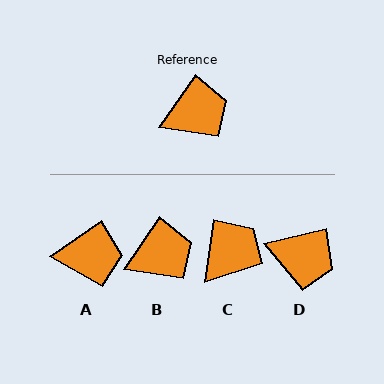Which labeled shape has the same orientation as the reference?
B.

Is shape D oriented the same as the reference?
No, it is off by about 42 degrees.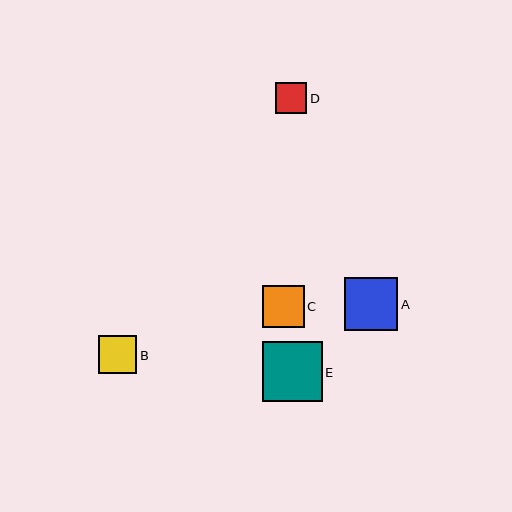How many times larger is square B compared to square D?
Square B is approximately 1.2 times the size of square D.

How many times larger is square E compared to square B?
Square E is approximately 1.6 times the size of square B.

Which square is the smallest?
Square D is the smallest with a size of approximately 31 pixels.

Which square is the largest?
Square E is the largest with a size of approximately 60 pixels.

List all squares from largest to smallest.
From largest to smallest: E, A, C, B, D.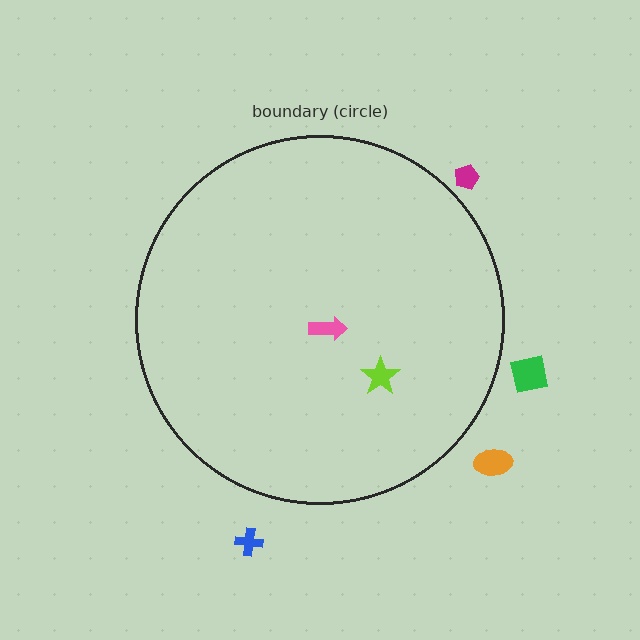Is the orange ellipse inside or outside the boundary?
Outside.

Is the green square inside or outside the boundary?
Outside.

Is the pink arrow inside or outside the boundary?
Inside.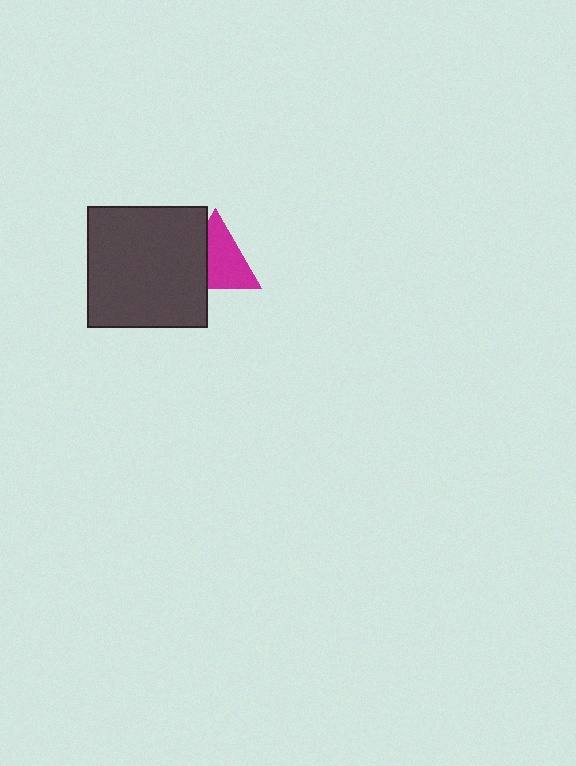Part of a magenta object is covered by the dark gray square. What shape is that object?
It is a triangle.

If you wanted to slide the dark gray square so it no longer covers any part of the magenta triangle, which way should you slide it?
Slide it left — that is the most direct way to separate the two shapes.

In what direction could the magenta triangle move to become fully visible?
The magenta triangle could move right. That would shift it out from behind the dark gray square entirely.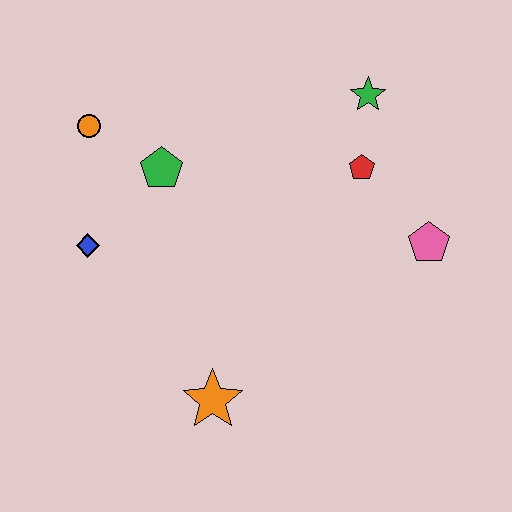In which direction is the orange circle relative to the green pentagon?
The orange circle is to the left of the green pentagon.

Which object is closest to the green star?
The red pentagon is closest to the green star.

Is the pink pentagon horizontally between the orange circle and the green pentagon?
No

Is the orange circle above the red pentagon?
Yes